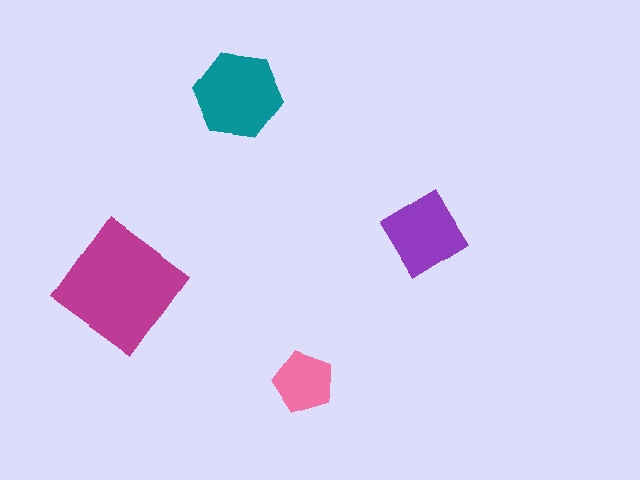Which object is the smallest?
The pink pentagon.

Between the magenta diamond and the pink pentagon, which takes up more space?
The magenta diamond.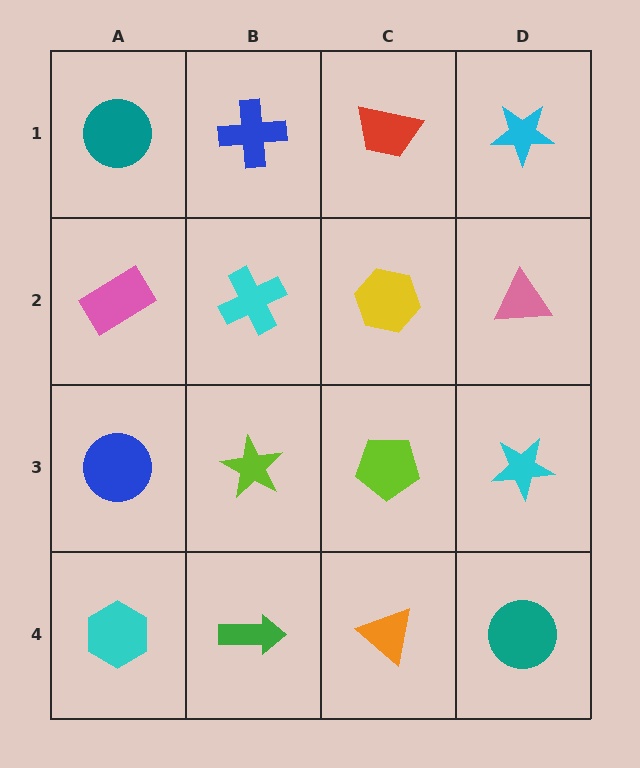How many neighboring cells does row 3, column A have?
3.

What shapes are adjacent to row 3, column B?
A cyan cross (row 2, column B), a green arrow (row 4, column B), a blue circle (row 3, column A), a lime pentagon (row 3, column C).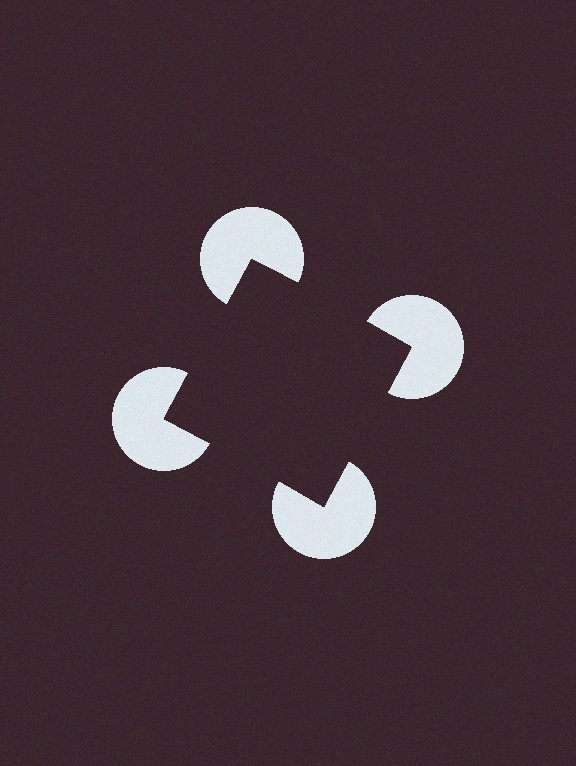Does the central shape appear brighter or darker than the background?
It typically appears slightly darker than the background, even though no actual brightness change is drawn.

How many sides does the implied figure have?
4 sides.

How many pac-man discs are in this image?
There are 4 — one at each vertex of the illusory square.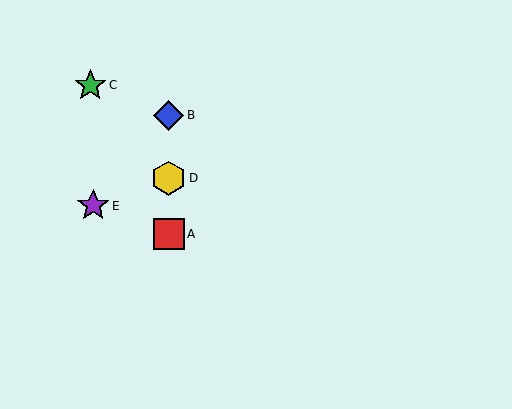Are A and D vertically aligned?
Yes, both are at x≈169.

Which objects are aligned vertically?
Objects A, B, D are aligned vertically.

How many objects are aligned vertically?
3 objects (A, B, D) are aligned vertically.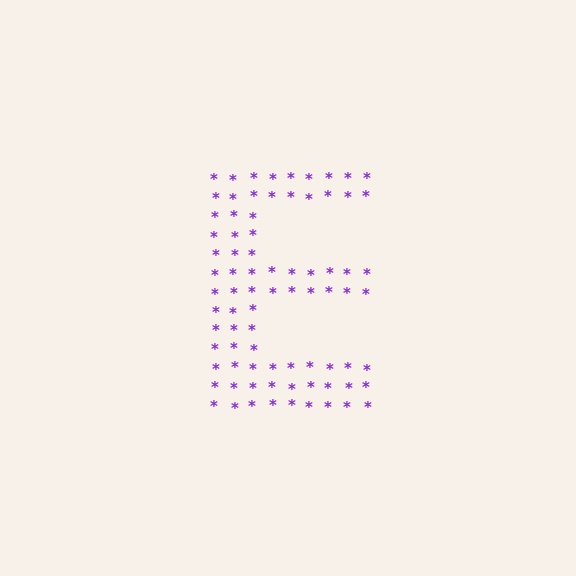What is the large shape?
The large shape is the letter E.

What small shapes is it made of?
It is made of small asterisks.